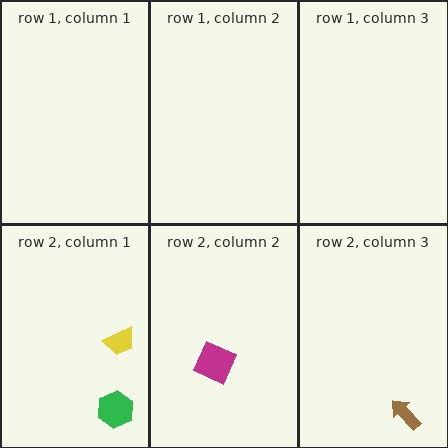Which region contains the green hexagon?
The row 2, column 1 region.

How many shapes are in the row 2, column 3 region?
1.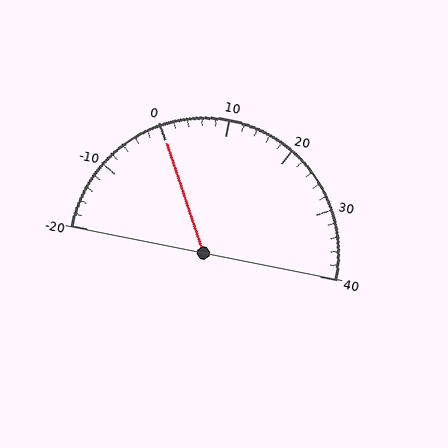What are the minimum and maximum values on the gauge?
The gauge ranges from -20 to 40.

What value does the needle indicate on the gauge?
The needle indicates approximately 0.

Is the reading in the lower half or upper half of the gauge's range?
The reading is in the lower half of the range (-20 to 40).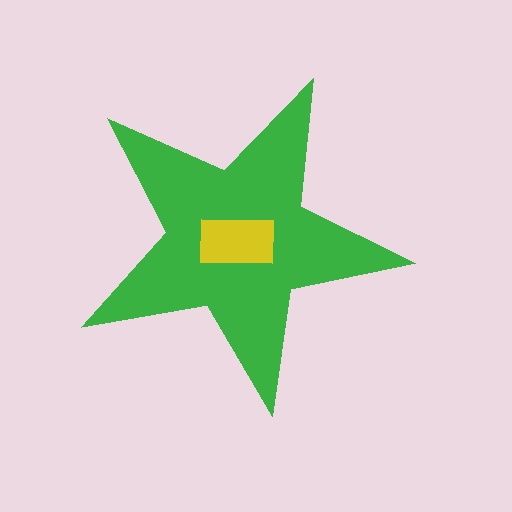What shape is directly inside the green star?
The yellow rectangle.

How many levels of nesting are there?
2.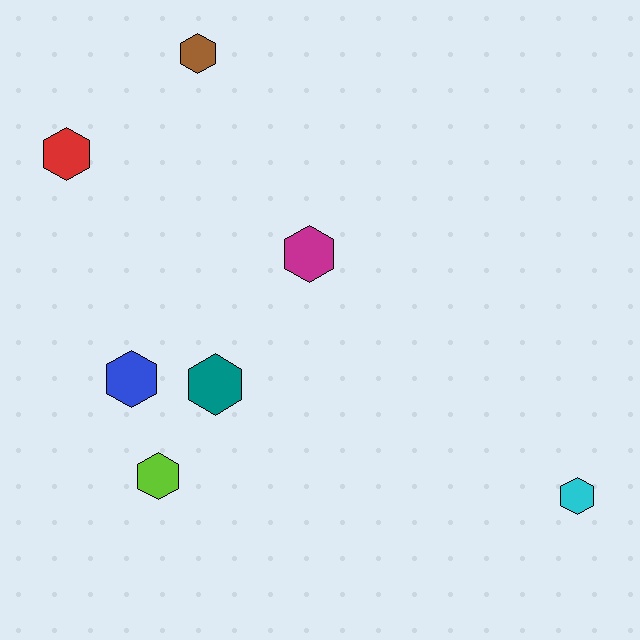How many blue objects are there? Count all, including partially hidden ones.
There is 1 blue object.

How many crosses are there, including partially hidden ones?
There are no crosses.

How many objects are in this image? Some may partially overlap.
There are 7 objects.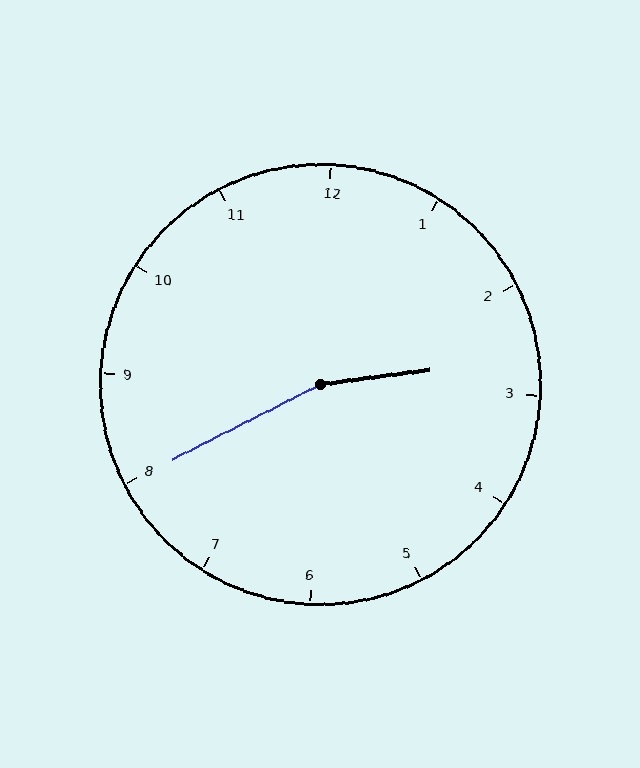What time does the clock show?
2:40.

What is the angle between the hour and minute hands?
Approximately 160 degrees.